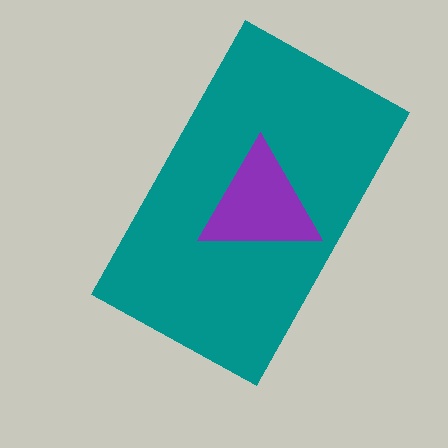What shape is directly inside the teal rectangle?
The purple triangle.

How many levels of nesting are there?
2.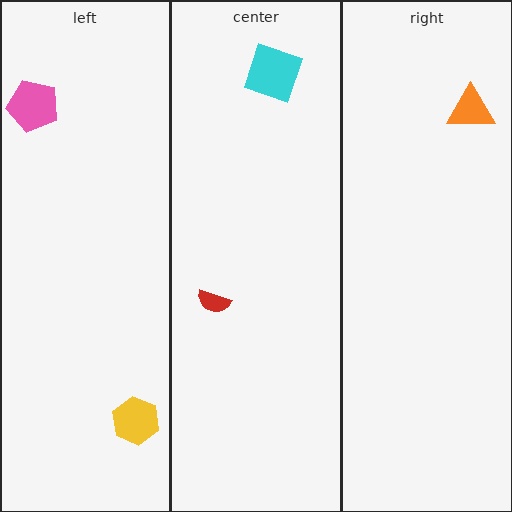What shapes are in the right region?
The orange triangle.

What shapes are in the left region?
The yellow hexagon, the pink pentagon.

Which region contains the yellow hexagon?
The left region.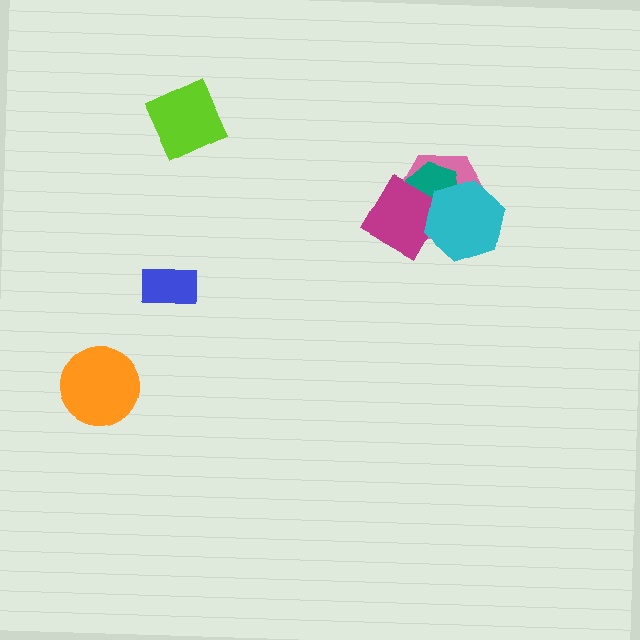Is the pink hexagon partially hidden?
Yes, it is partially covered by another shape.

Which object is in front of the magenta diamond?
The cyan hexagon is in front of the magenta diamond.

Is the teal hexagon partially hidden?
Yes, it is partially covered by another shape.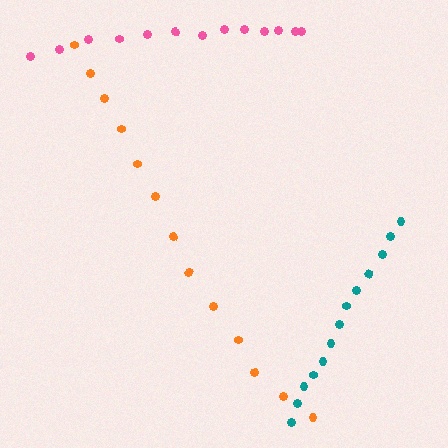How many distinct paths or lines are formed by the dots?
There are 3 distinct paths.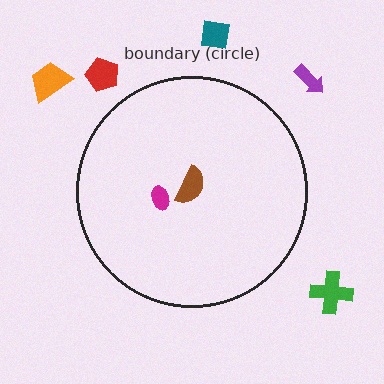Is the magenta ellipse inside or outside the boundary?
Inside.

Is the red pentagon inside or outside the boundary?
Outside.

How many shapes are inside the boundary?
2 inside, 5 outside.